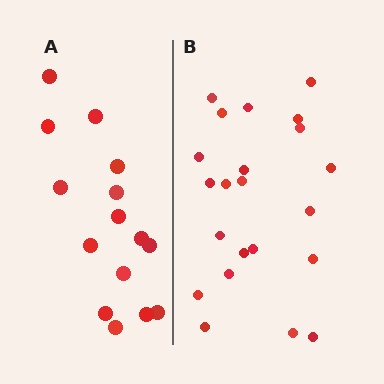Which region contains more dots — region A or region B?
Region B (the right region) has more dots.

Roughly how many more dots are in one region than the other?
Region B has roughly 8 or so more dots than region A.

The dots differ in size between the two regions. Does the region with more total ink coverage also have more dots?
No. Region A has more total ink coverage because its dots are larger, but region B actually contains more individual dots. Total area can be misleading — the number of items is what matters here.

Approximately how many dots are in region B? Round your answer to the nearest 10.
About 20 dots. (The exact count is 22, which rounds to 20.)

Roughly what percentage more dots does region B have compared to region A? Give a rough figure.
About 45% more.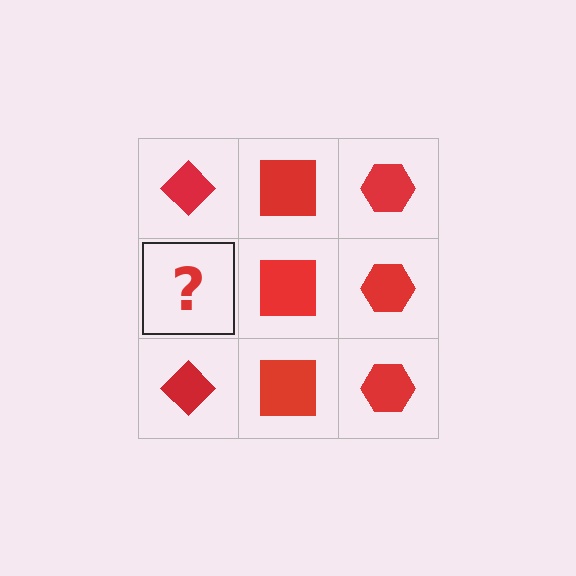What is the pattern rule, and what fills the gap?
The rule is that each column has a consistent shape. The gap should be filled with a red diamond.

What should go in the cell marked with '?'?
The missing cell should contain a red diamond.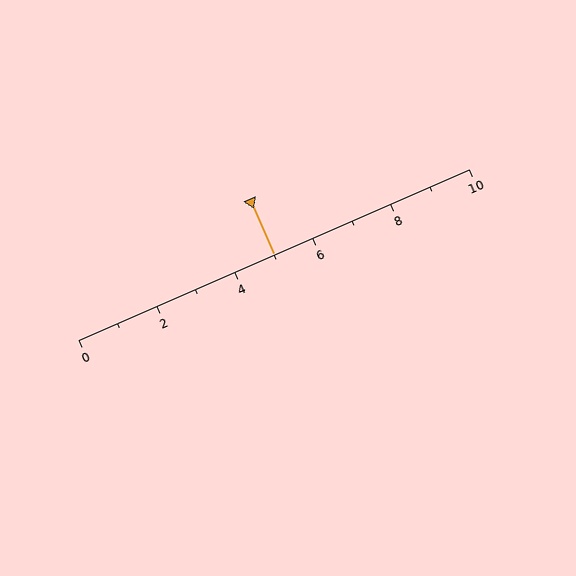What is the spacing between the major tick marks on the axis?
The major ticks are spaced 2 apart.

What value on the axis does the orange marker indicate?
The marker indicates approximately 5.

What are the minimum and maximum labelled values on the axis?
The axis runs from 0 to 10.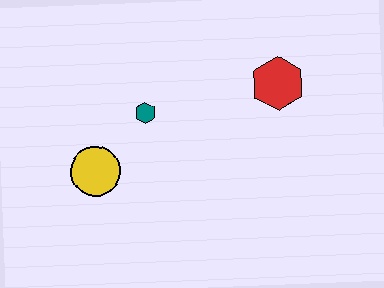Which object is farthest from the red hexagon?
The yellow circle is farthest from the red hexagon.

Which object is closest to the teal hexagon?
The yellow circle is closest to the teal hexagon.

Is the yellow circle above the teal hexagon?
No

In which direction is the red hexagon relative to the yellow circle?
The red hexagon is to the right of the yellow circle.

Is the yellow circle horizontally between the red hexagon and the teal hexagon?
No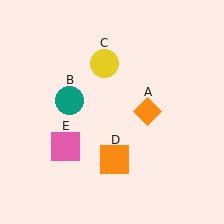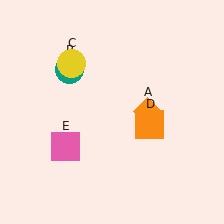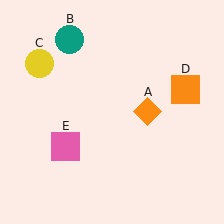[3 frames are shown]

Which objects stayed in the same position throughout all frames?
Orange diamond (object A) and pink square (object E) remained stationary.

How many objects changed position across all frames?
3 objects changed position: teal circle (object B), yellow circle (object C), orange square (object D).